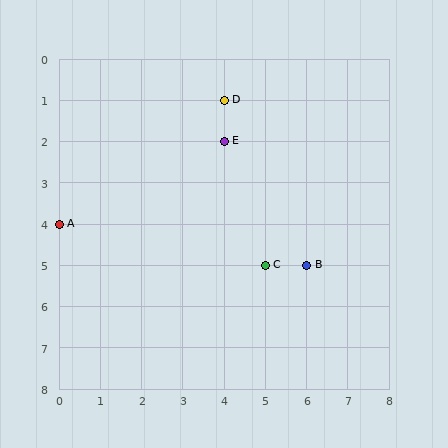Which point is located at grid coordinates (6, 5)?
Point B is at (6, 5).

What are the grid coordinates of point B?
Point B is at grid coordinates (6, 5).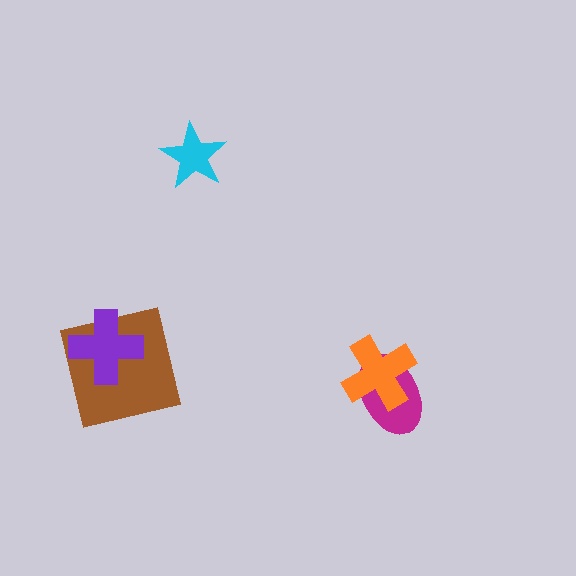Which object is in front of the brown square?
The purple cross is in front of the brown square.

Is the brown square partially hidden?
Yes, it is partially covered by another shape.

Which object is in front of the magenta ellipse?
The orange cross is in front of the magenta ellipse.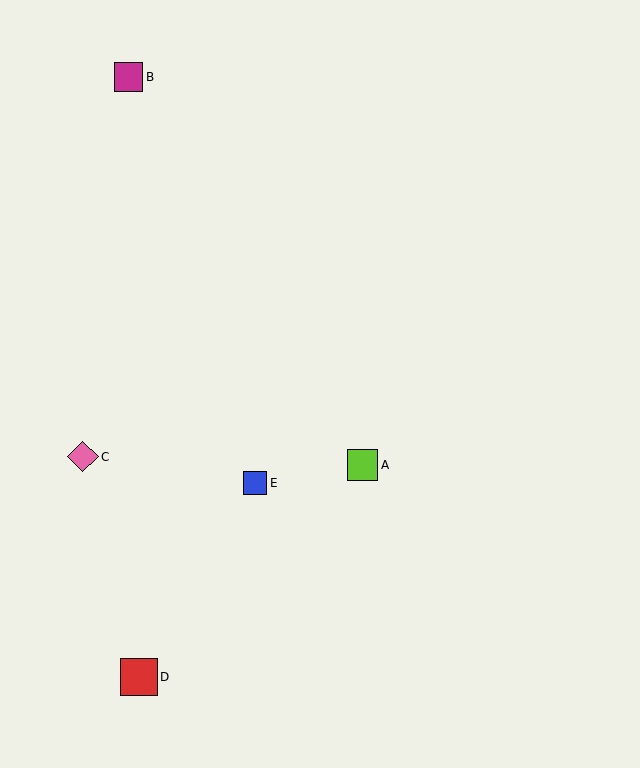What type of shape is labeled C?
Shape C is a pink diamond.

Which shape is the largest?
The red square (labeled D) is the largest.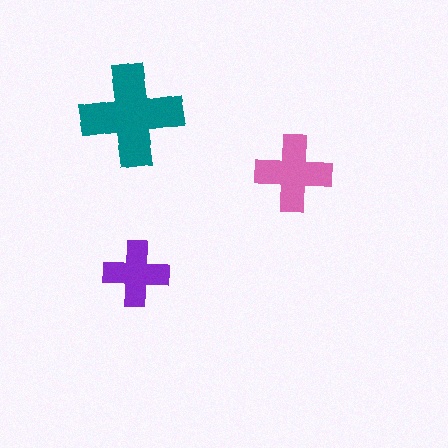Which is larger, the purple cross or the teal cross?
The teal one.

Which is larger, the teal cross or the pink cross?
The teal one.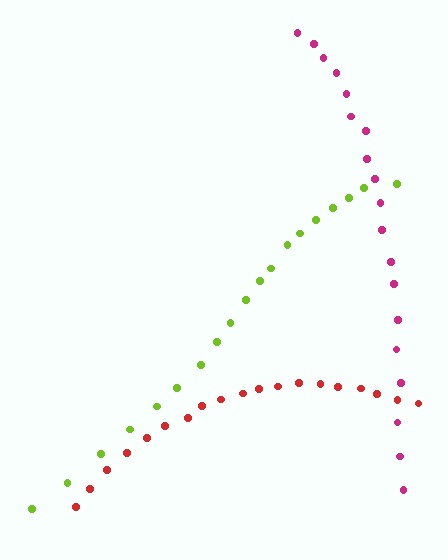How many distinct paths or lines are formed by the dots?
There are 3 distinct paths.